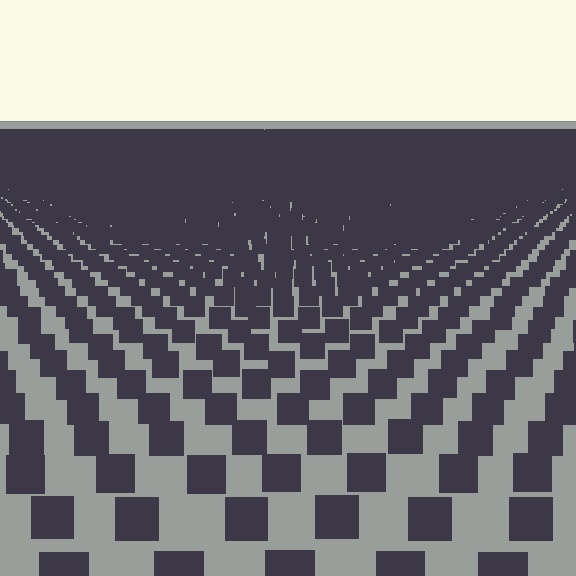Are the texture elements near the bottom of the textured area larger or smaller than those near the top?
Larger. Near the bottom, elements are closer to the viewer and appear at a bigger on-screen size.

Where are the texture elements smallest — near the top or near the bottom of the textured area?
Near the top.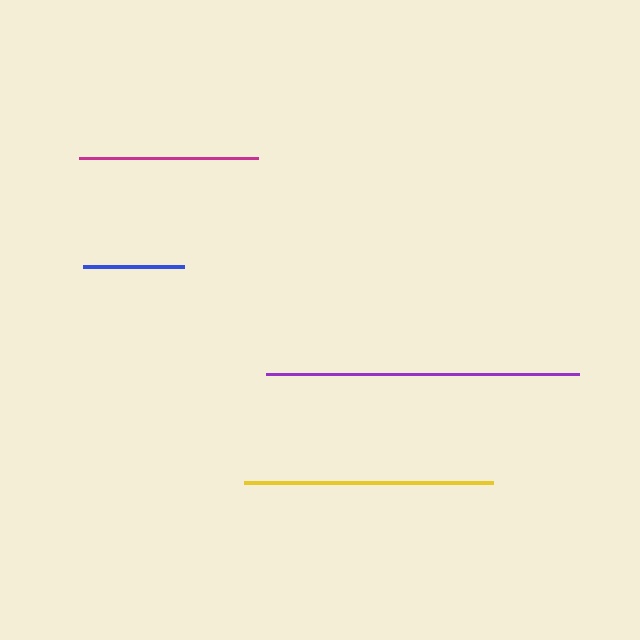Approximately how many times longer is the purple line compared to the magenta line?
The purple line is approximately 1.7 times the length of the magenta line.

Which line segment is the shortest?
The blue line is the shortest at approximately 101 pixels.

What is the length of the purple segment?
The purple segment is approximately 313 pixels long.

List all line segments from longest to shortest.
From longest to shortest: purple, yellow, magenta, blue.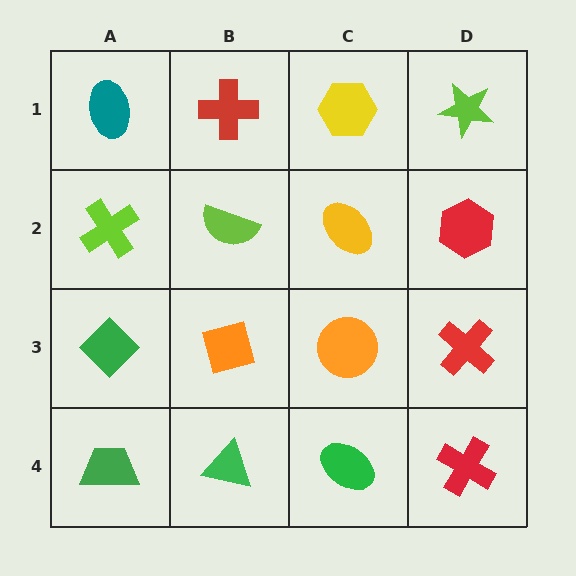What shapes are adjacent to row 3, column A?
A lime cross (row 2, column A), a green trapezoid (row 4, column A), an orange square (row 3, column B).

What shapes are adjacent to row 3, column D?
A red hexagon (row 2, column D), a red cross (row 4, column D), an orange circle (row 3, column C).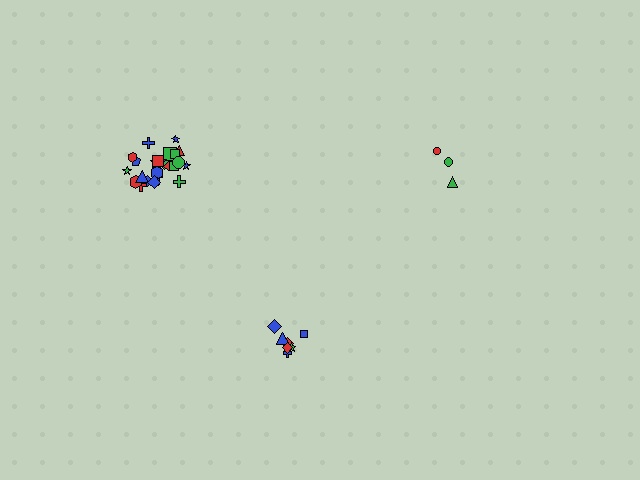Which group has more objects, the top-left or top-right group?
The top-left group.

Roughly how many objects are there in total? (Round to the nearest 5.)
Roughly 35 objects in total.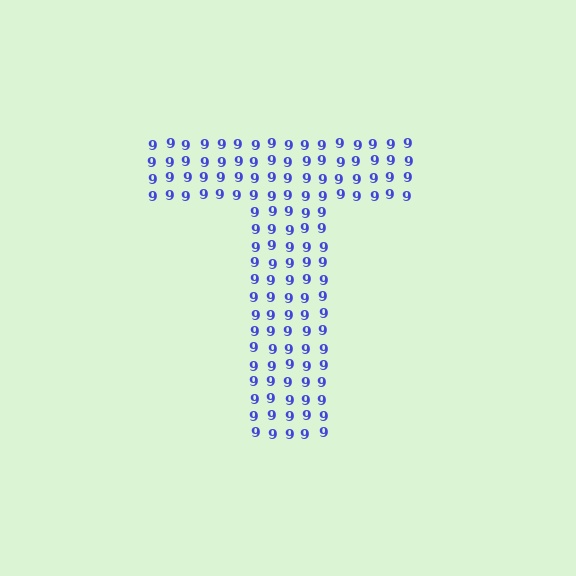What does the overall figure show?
The overall figure shows the letter T.